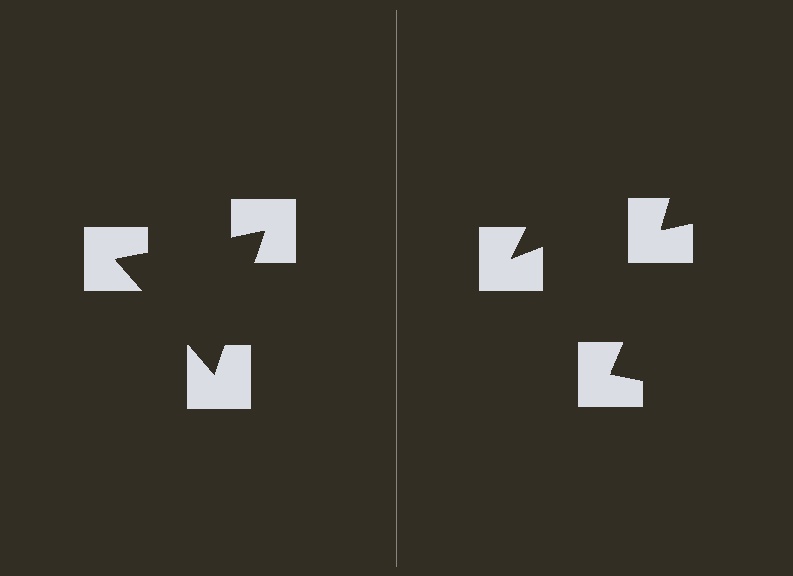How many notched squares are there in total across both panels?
6 — 3 on each side.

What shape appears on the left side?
An illusory triangle.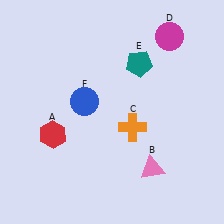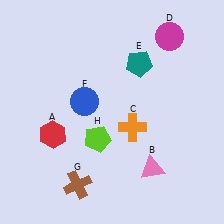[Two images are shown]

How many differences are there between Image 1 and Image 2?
There are 2 differences between the two images.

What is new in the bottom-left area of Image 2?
A brown cross (G) was added in the bottom-left area of Image 2.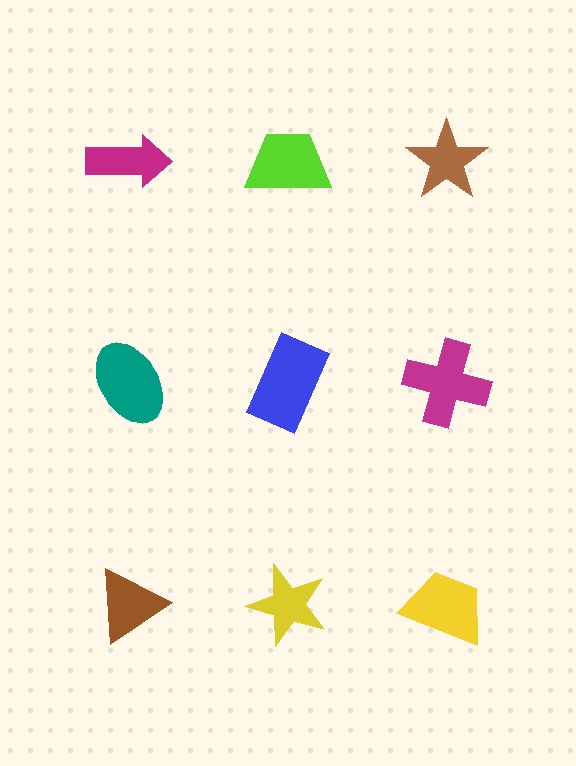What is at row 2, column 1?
A teal ellipse.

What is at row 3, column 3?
A yellow trapezoid.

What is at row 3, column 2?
A yellow star.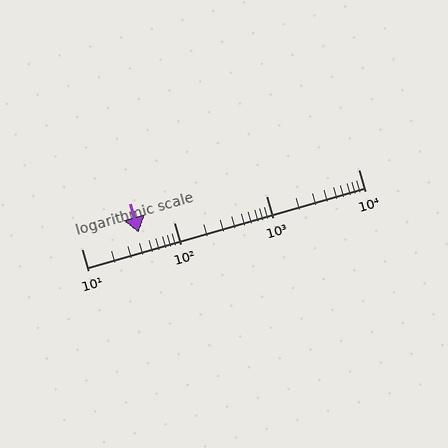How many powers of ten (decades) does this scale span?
The scale spans 3 decades, from 10 to 10000.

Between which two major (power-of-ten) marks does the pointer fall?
The pointer is between 10 and 100.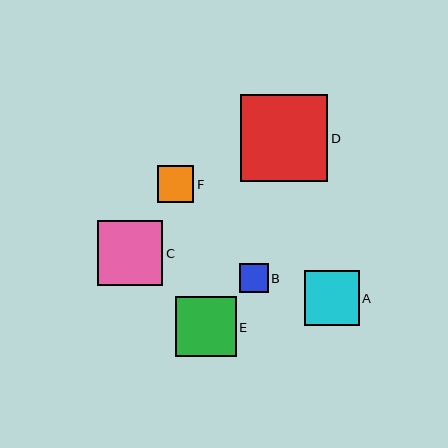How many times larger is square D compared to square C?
Square D is approximately 1.3 times the size of square C.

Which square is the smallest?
Square B is the smallest with a size of approximately 29 pixels.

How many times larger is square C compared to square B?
Square C is approximately 2.3 times the size of square B.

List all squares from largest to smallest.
From largest to smallest: D, C, E, A, F, B.